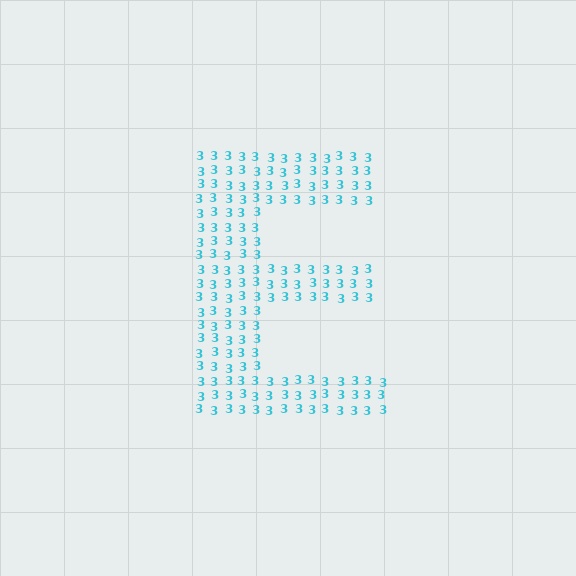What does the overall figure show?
The overall figure shows the letter E.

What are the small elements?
The small elements are digit 3's.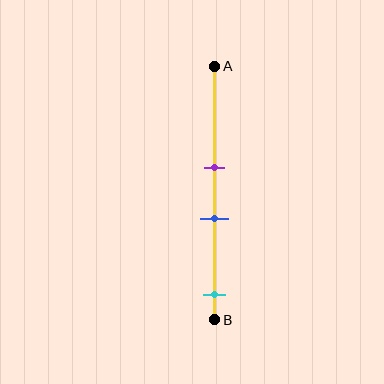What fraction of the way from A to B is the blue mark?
The blue mark is approximately 60% (0.6) of the way from A to B.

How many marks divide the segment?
There are 3 marks dividing the segment.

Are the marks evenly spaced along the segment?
No, the marks are not evenly spaced.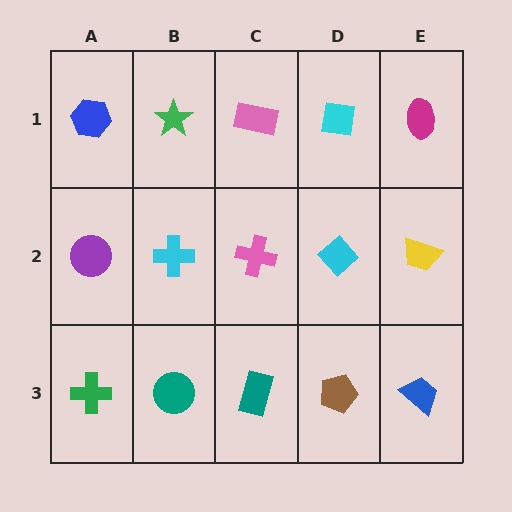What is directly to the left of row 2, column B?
A purple circle.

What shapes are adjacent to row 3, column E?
A yellow trapezoid (row 2, column E), a brown pentagon (row 3, column D).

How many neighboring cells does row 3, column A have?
2.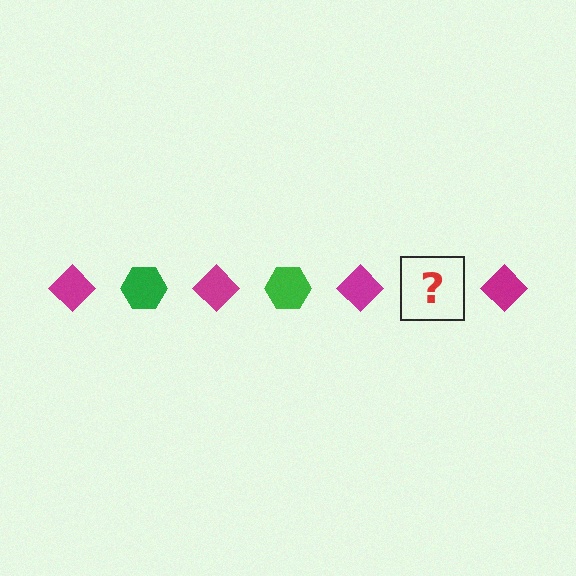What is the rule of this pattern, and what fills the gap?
The rule is that the pattern alternates between magenta diamond and green hexagon. The gap should be filled with a green hexagon.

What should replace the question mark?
The question mark should be replaced with a green hexagon.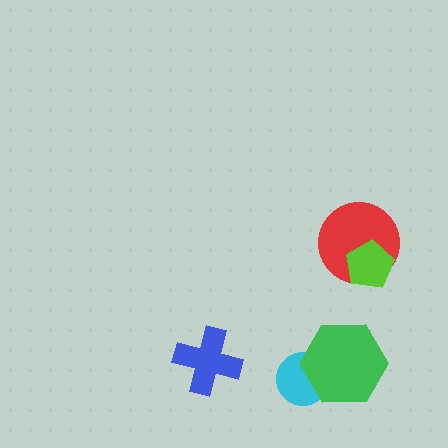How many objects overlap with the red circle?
1 object overlaps with the red circle.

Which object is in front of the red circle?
The lime pentagon is in front of the red circle.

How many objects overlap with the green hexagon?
1 object overlaps with the green hexagon.